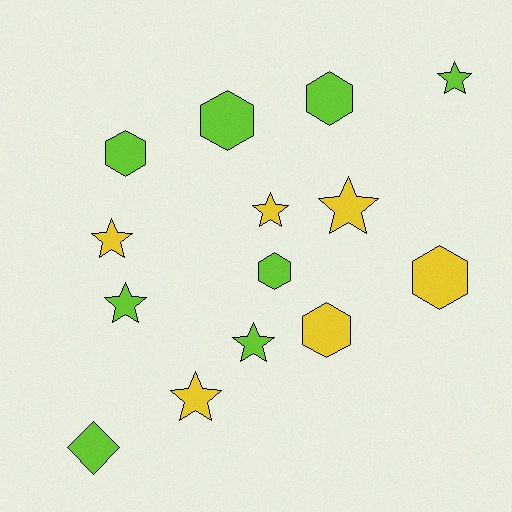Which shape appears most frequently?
Star, with 7 objects.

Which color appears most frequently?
Lime, with 8 objects.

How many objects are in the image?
There are 14 objects.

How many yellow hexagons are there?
There are 2 yellow hexagons.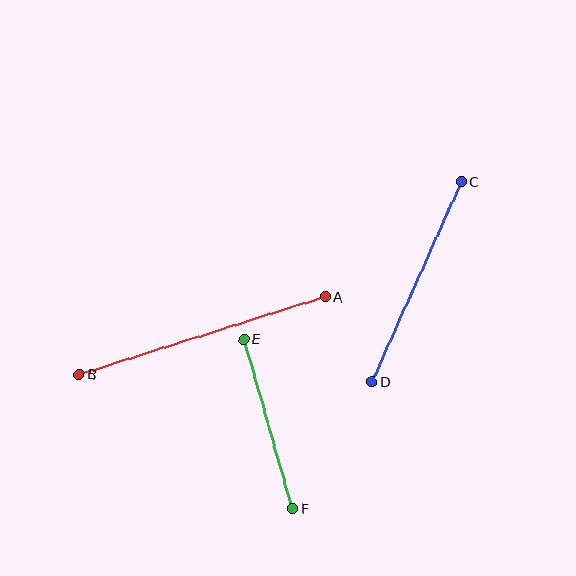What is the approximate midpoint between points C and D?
The midpoint is at approximately (417, 281) pixels.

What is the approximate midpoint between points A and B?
The midpoint is at approximately (202, 336) pixels.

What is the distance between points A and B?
The distance is approximately 258 pixels.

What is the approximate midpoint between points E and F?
The midpoint is at approximately (268, 424) pixels.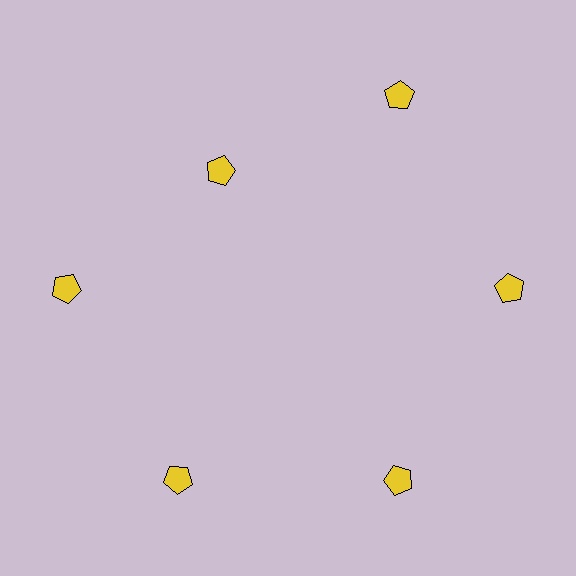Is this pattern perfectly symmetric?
No. The 6 yellow pentagons are arranged in a ring, but one element near the 11 o'clock position is pulled inward toward the center, breaking the 6-fold rotational symmetry.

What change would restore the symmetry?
The symmetry would be restored by moving it outward, back onto the ring so that all 6 pentagons sit at equal angles and equal distance from the center.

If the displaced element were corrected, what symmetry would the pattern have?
It would have 6-fold rotational symmetry — the pattern would map onto itself every 60 degrees.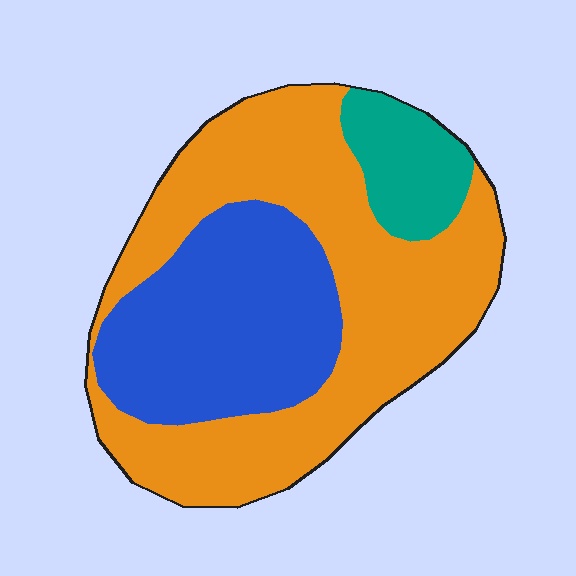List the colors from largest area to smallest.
From largest to smallest: orange, blue, teal.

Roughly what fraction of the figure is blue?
Blue takes up about one third (1/3) of the figure.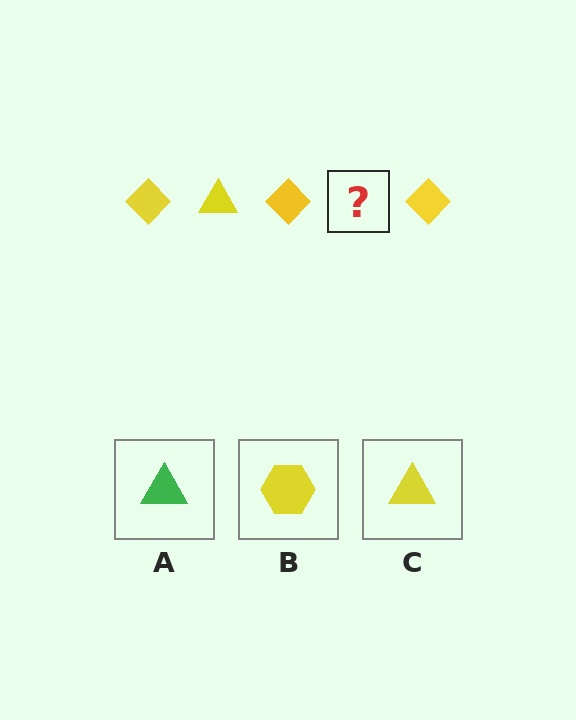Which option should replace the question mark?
Option C.